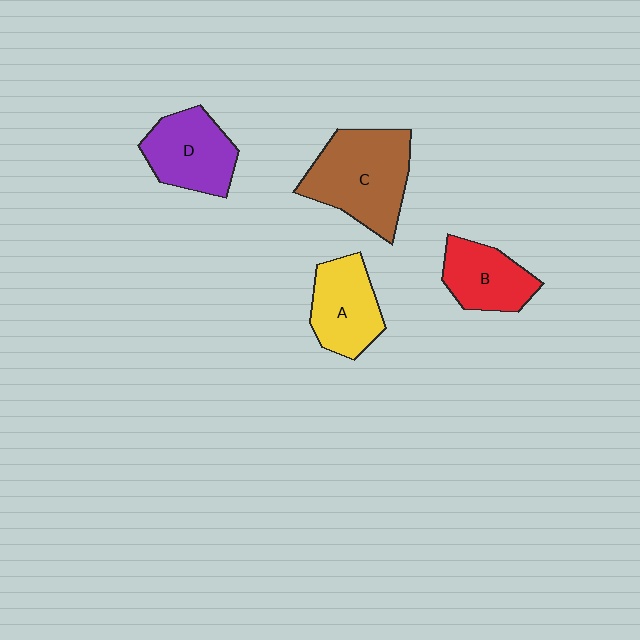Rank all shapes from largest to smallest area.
From largest to smallest: C (brown), D (purple), A (yellow), B (red).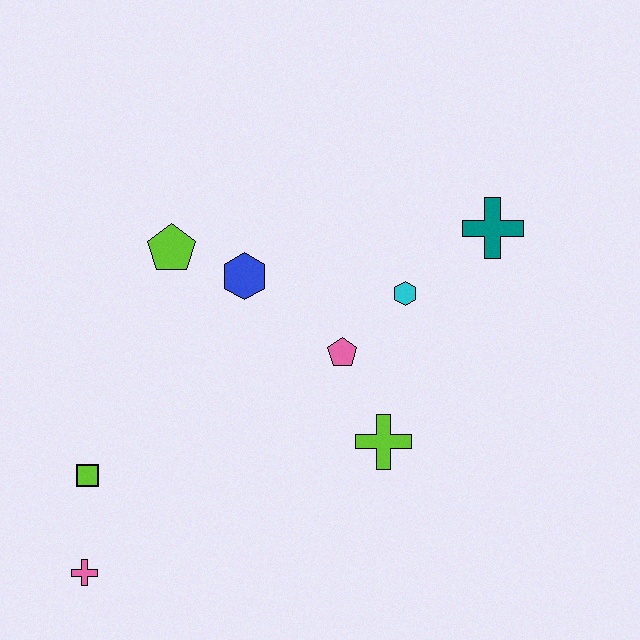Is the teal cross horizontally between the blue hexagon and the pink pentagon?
No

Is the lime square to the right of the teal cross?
No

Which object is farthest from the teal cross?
The pink cross is farthest from the teal cross.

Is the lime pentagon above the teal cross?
No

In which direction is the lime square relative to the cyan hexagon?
The lime square is to the left of the cyan hexagon.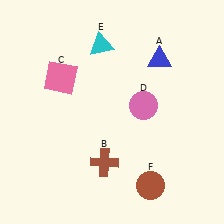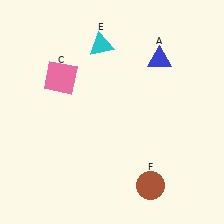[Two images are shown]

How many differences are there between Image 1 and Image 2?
There are 2 differences between the two images.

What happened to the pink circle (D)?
The pink circle (D) was removed in Image 2. It was in the top-right area of Image 1.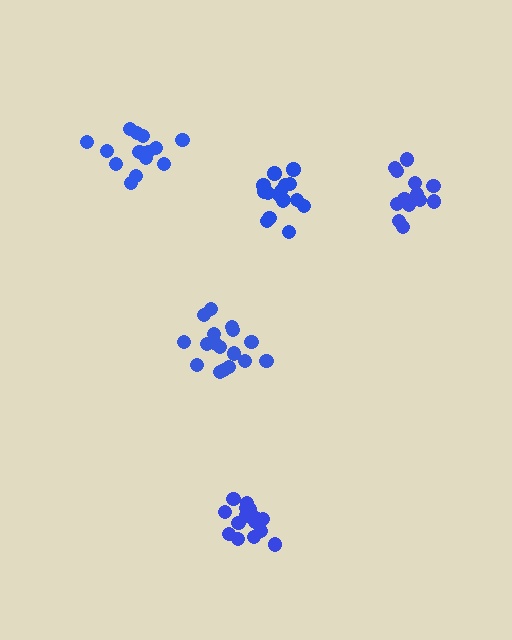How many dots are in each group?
Group 1: 14 dots, Group 2: 18 dots, Group 3: 17 dots, Group 4: 16 dots, Group 5: 14 dots (79 total).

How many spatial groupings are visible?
There are 5 spatial groupings.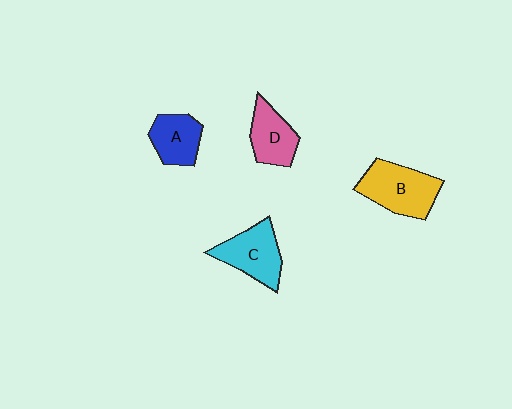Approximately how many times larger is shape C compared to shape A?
Approximately 1.3 times.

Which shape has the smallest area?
Shape A (blue).